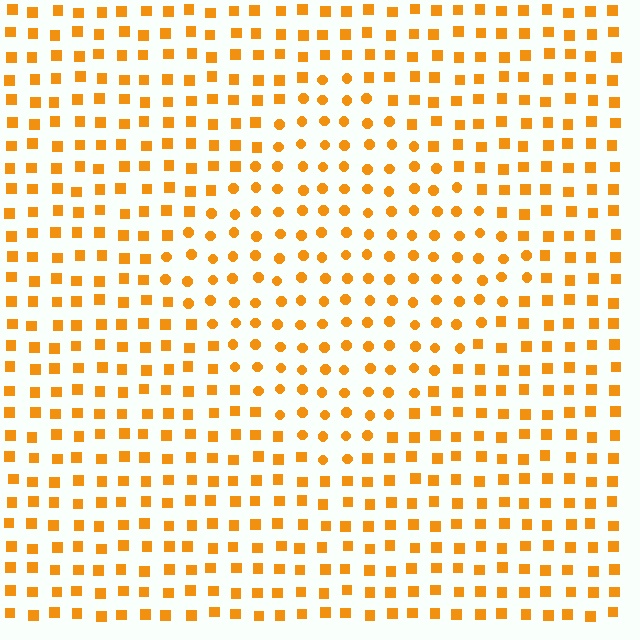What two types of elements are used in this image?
The image uses circles inside the diamond region and squares outside it.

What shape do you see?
I see a diamond.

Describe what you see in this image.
The image is filled with small orange elements arranged in a uniform grid. A diamond-shaped region contains circles, while the surrounding area contains squares. The boundary is defined purely by the change in element shape.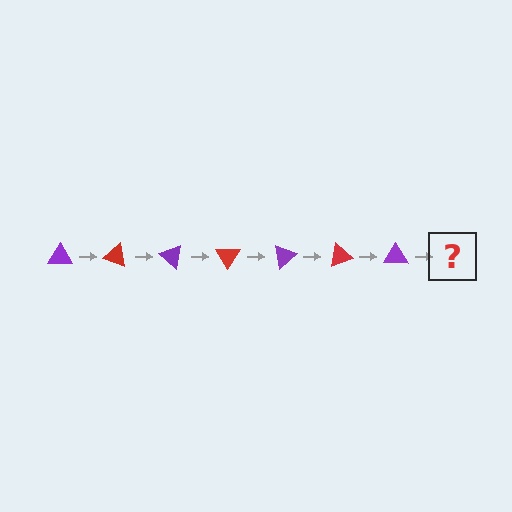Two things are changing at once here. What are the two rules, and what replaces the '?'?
The two rules are that it rotates 20 degrees each step and the color cycles through purple and red. The '?' should be a red triangle, rotated 140 degrees from the start.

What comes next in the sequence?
The next element should be a red triangle, rotated 140 degrees from the start.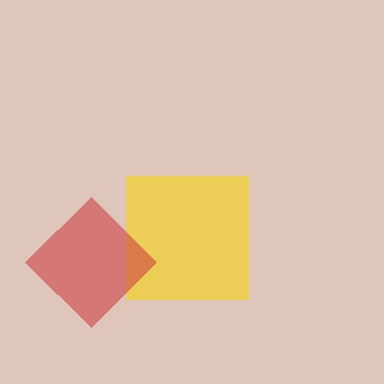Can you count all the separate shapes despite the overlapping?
Yes, there are 2 separate shapes.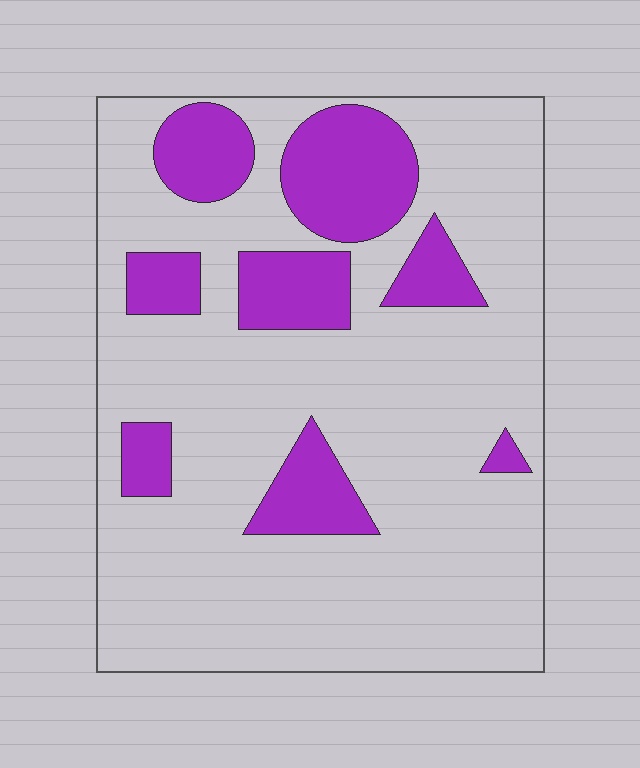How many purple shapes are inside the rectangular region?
8.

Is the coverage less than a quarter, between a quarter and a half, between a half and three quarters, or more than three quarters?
Less than a quarter.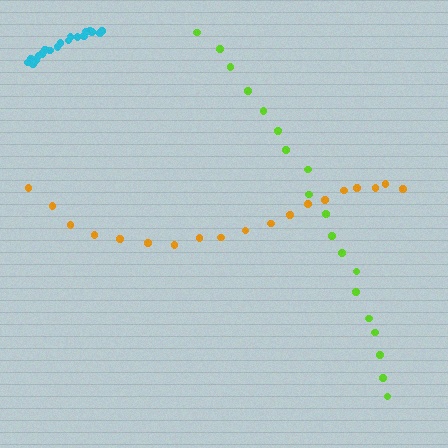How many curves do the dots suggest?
There are 3 distinct paths.